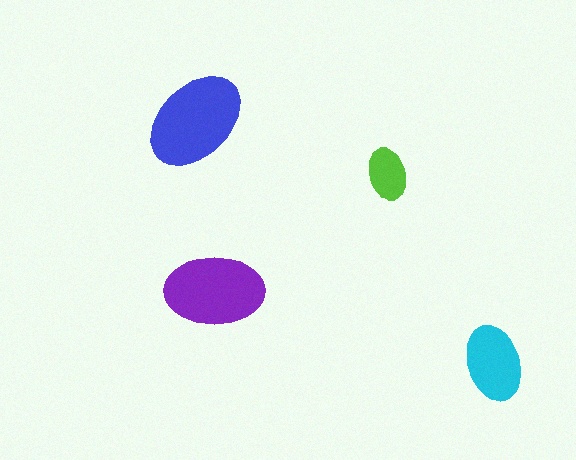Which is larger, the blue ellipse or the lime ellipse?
The blue one.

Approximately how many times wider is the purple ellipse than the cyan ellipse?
About 1.5 times wider.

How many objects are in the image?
There are 4 objects in the image.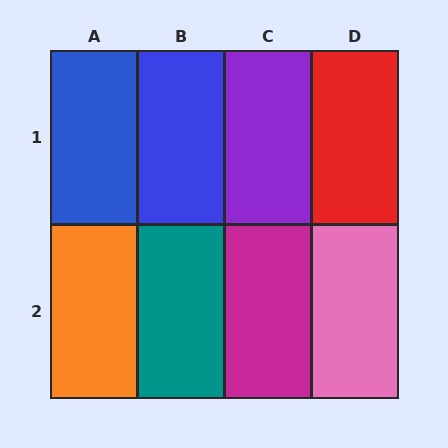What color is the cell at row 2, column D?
Pink.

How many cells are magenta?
1 cell is magenta.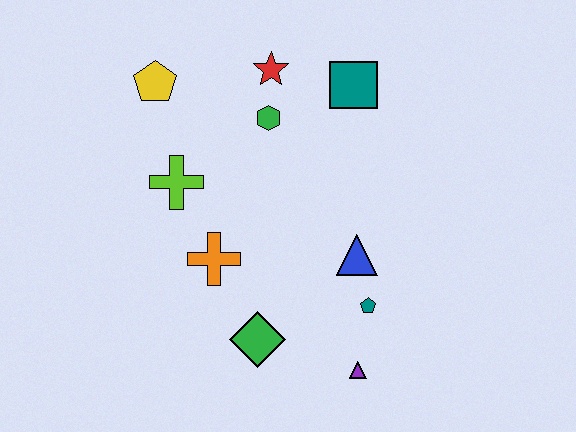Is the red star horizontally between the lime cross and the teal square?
Yes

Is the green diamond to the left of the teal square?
Yes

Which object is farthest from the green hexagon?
The purple triangle is farthest from the green hexagon.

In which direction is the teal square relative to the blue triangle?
The teal square is above the blue triangle.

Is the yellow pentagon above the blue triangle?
Yes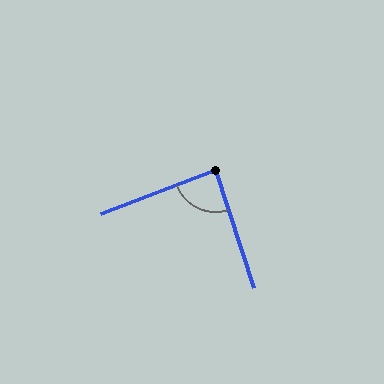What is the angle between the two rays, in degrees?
Approximately 87 degrees.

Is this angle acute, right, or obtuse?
It is approximately a right angle.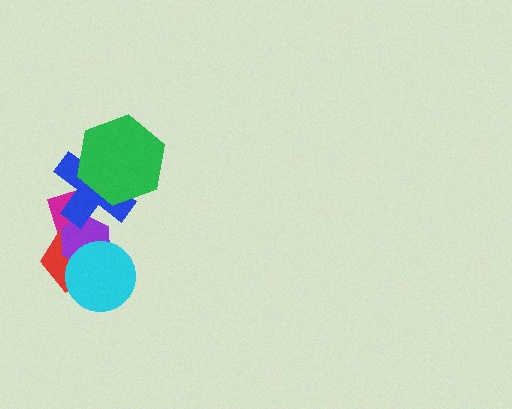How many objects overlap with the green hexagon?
1 object overlaps with the green hexagon.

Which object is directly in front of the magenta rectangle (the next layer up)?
The red pentagon is directly in front of the magenta rectangle.